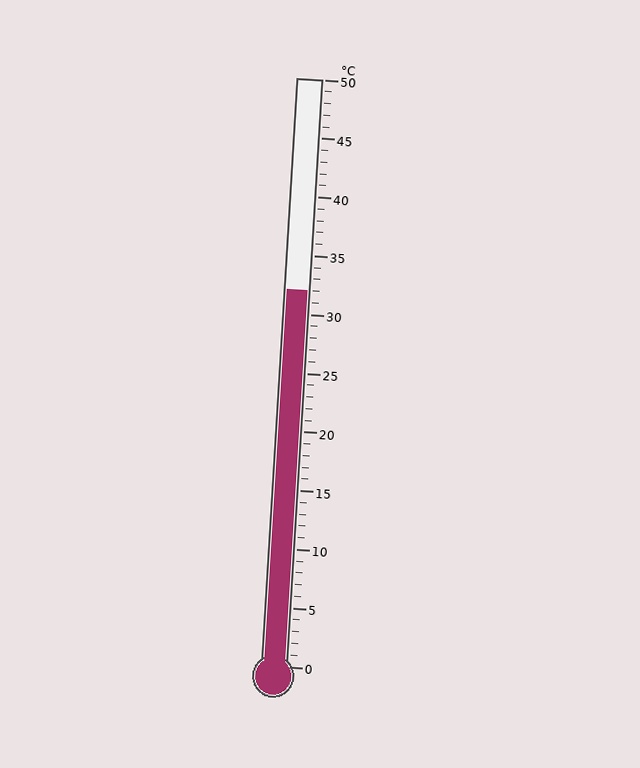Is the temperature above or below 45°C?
The temperature is below 45°C.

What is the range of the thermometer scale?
The thermometer scale ranges from 0°C to 50°C.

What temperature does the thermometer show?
The thermometer shows approximately 32°C.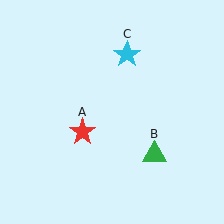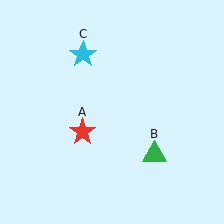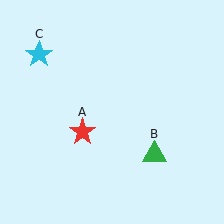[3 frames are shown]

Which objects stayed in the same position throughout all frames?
Red star (object A) and green triangle (object B) remained stationary.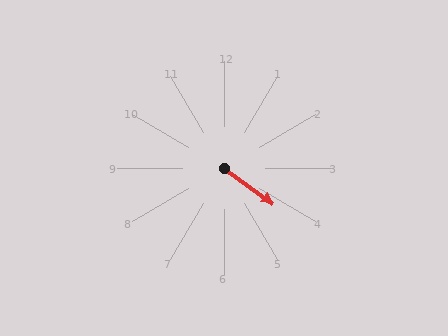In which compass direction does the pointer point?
Southeast.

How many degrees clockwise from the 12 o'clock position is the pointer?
Approximately 126 degrees.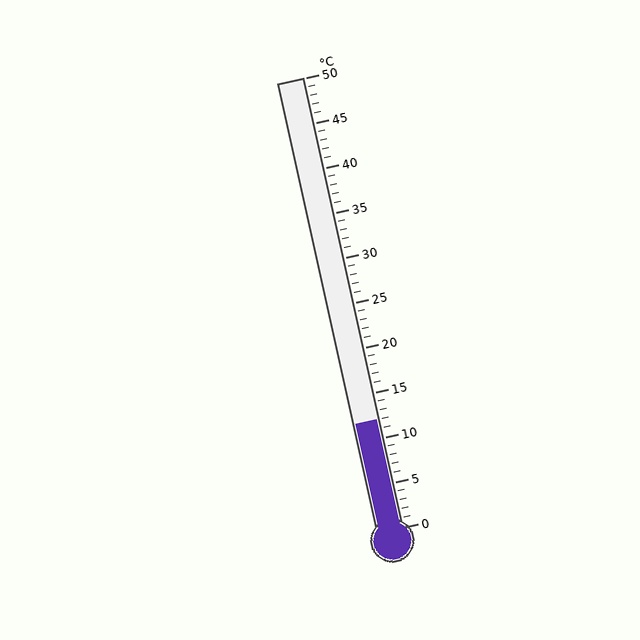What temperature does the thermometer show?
The thermometer shows approximately 12°C.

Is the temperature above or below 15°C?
The temperature is below 15°C.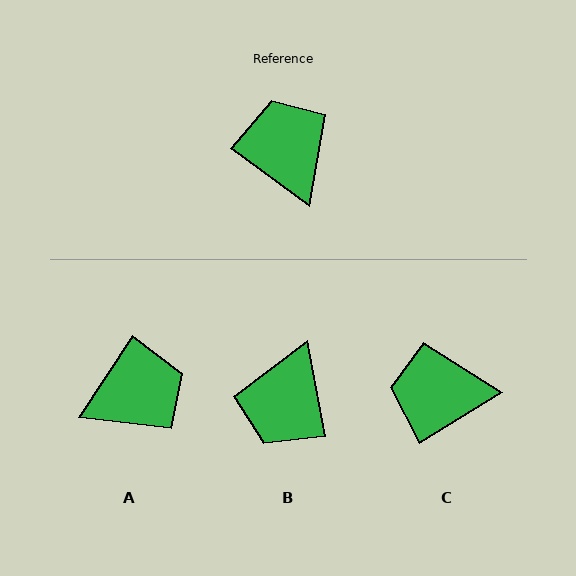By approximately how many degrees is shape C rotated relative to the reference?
Approximately 68 degrees counter-clockwise.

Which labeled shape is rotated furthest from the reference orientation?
B, about 137 degrees away.